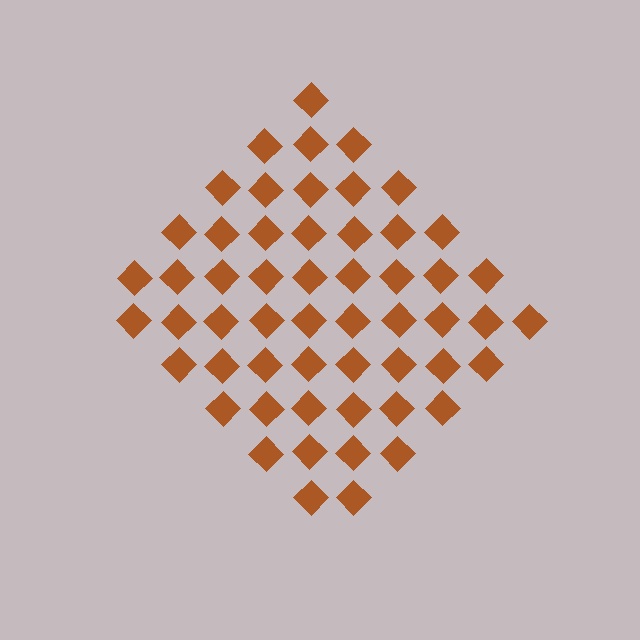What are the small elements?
The small elements are diamonds.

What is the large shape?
The large shape is a diamond.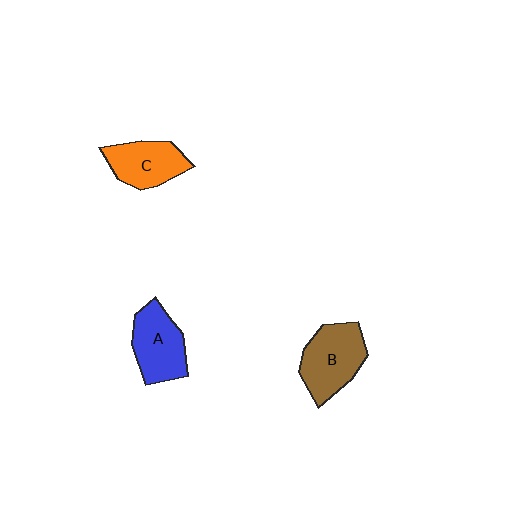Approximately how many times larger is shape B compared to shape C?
Approximately 1.2 times.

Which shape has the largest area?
Shape B (brown).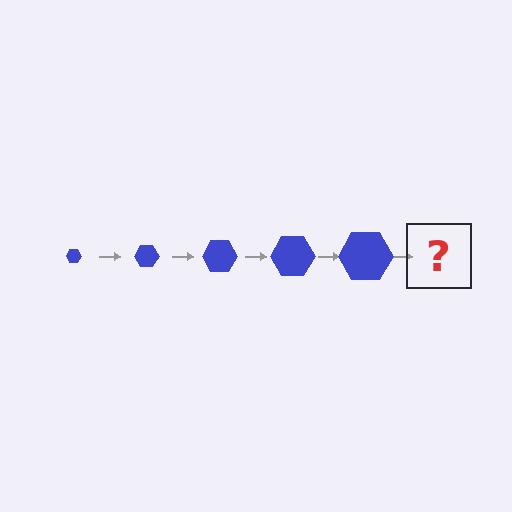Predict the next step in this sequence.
The next step is a blue hexagon, larger than the previous one.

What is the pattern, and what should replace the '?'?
The pattern is that the hexagon gets progressively larger each step. The '?' should be a blue hexagon, larger than the previous one.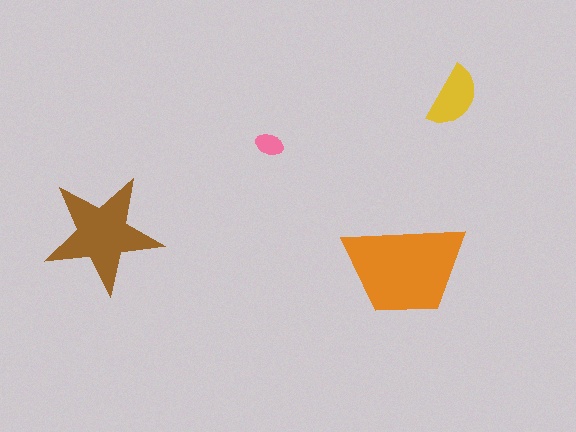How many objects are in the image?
There are 4 objects in the image.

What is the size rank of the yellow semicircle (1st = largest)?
3rd.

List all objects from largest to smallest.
The orange trapezoid, the brown star, the yellow semicircle, the pink ellipse.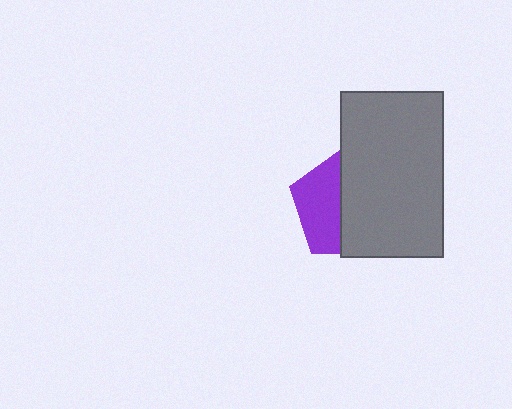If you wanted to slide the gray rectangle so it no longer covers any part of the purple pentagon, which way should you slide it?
Slide it right — that is the most direct way to separate the two shapes.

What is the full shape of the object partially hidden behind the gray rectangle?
The partially hidden object is a purple pentagon.